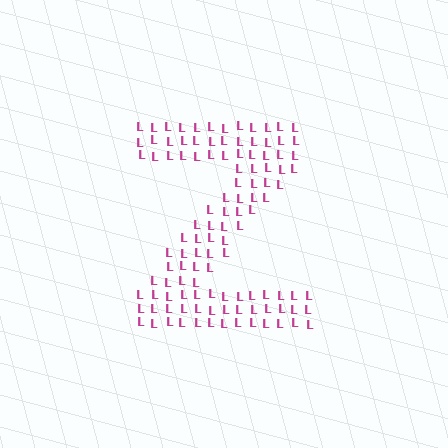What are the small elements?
The small elements are letter L's.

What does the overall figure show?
The overall figure shows the letter Z.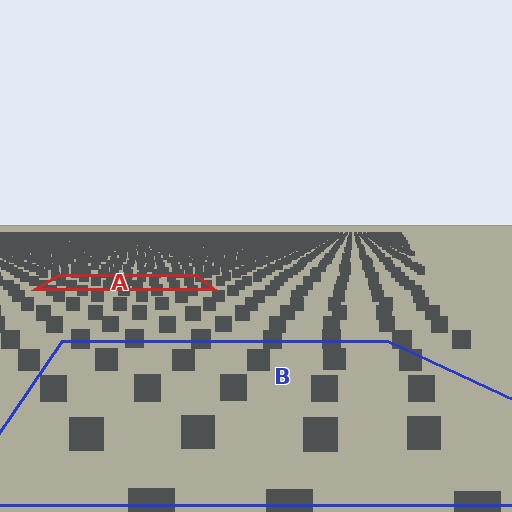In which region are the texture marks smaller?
The texture marks are smaller in region A, because it is farther away.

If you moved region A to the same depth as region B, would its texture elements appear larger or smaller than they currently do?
They would appear larger. At a closer depth, the same texture elements are projected at a bigger on-screen size.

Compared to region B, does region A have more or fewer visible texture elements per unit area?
Region A has more texture elements per unit area — they are packed more densely because it is farther away.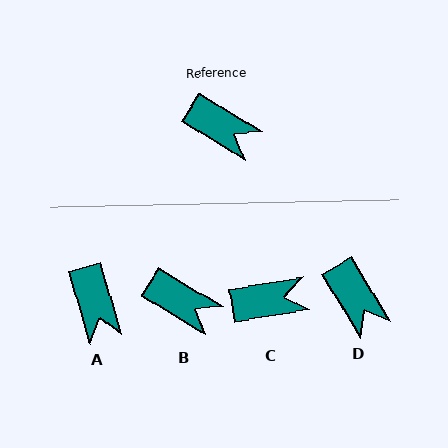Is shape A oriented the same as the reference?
No, it is off by about 43 degrees.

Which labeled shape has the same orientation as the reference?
B.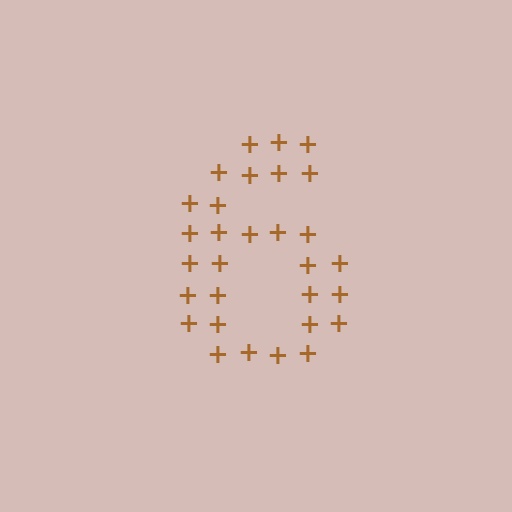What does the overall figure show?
The overall figure shows the digit 6.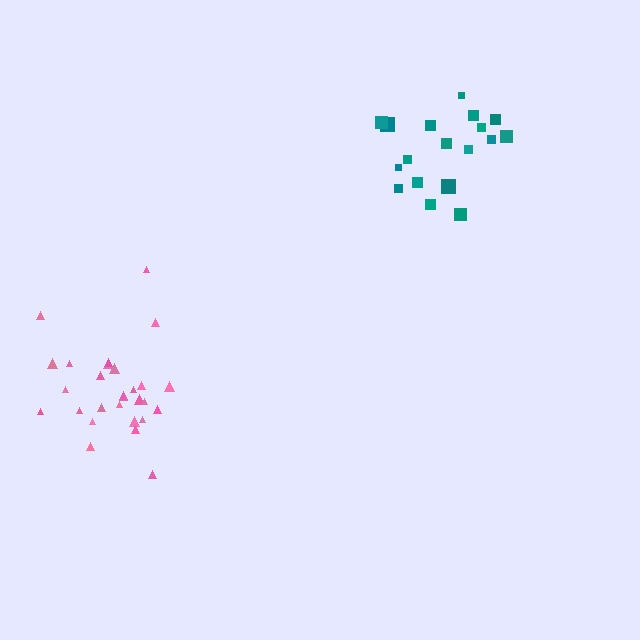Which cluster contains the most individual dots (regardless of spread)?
Pink (28).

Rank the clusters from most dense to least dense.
pink, teal.